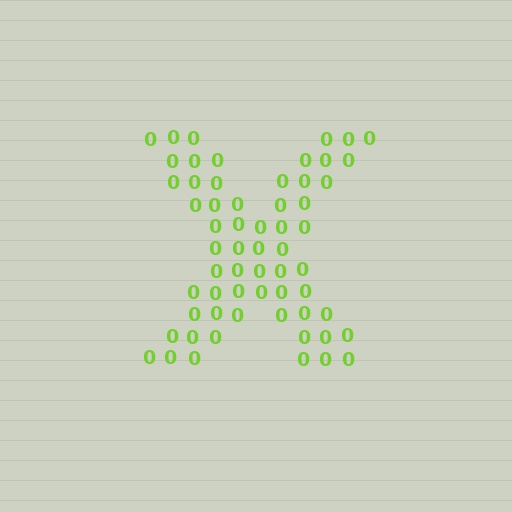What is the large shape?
The large shape is the letter X.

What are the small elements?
The small elements are digit 0's.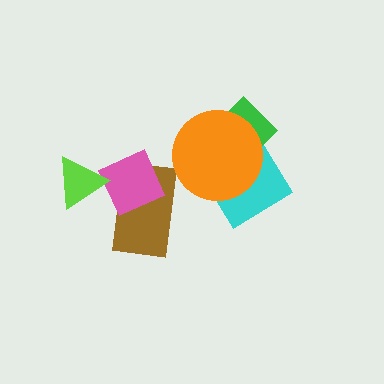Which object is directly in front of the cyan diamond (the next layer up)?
The green diamond is directly in front of the cyan diamond.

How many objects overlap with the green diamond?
2 objects overlap with the green diamond.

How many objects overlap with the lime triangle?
1 object overlaps with the lime triangle.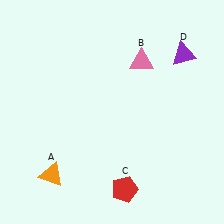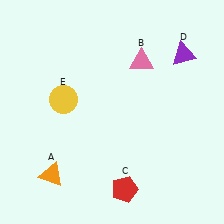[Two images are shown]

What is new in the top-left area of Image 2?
A yellow circle (E) was added in the top-left area of Image 2.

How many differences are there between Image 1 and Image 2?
There is 1 difference between the two images.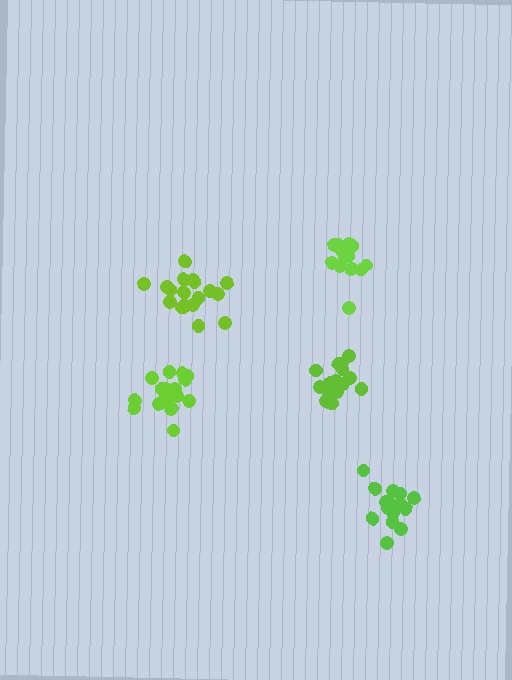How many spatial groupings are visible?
There are 5 spatial groupings.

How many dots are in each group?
Group 1: 16 dots, Group 2: 17 dots, Group 3: 17 dots, Group 4: 18 dots, Group 5: 15 dots (83 total).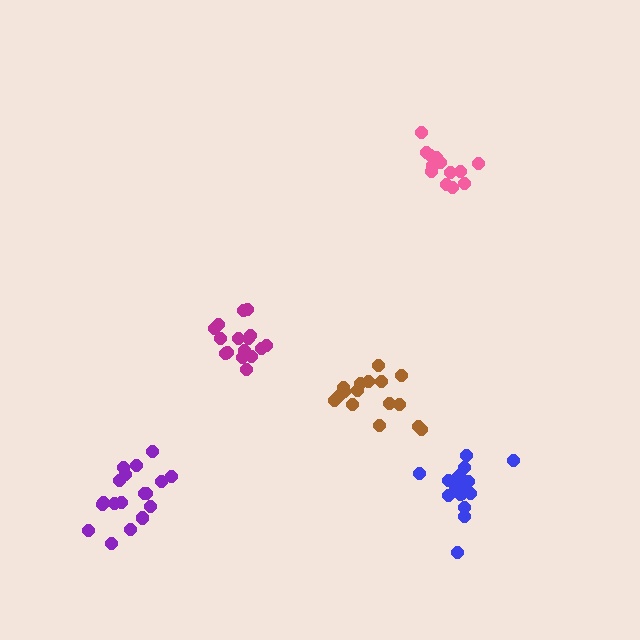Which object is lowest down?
The purple cluster is bottommost.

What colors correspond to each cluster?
The clusters are colored: blue, magenta, pink, purple, brown.